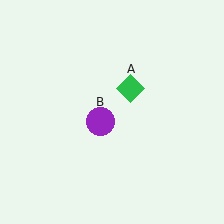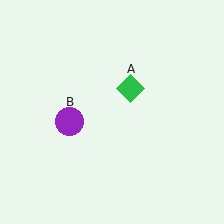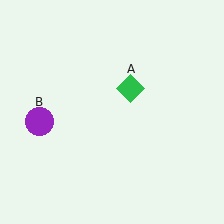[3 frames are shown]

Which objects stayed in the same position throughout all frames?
Green diamond (object A) remained stationary.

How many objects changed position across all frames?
1 object changed position: purple circle (object B).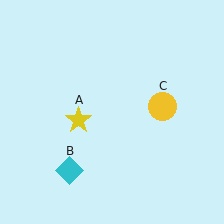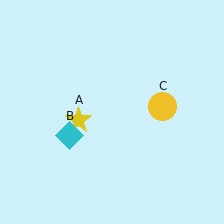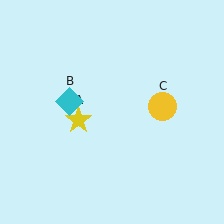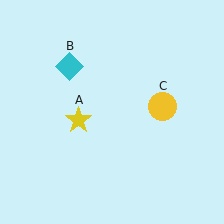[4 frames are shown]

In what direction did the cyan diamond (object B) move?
The cyan diamond (object B) moved up.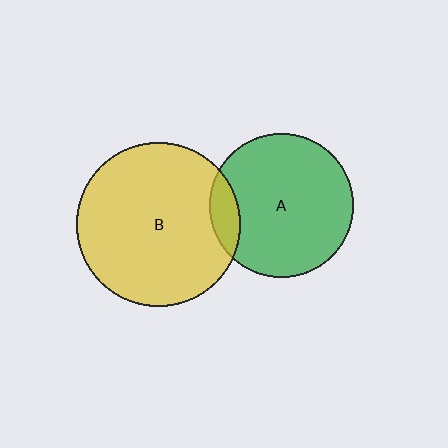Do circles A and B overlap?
Yes.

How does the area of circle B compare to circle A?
Approximately 1.3 times.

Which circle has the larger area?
Circle B (yellow).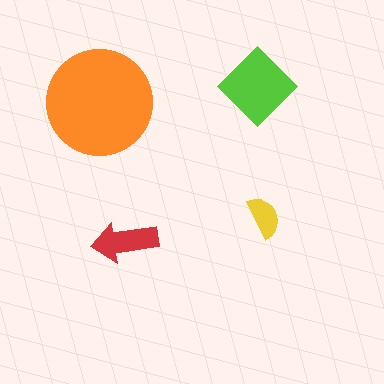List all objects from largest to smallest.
The orange circle, the lime diamond, the red arrow, the yellow semicircle.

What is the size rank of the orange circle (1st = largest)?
1st.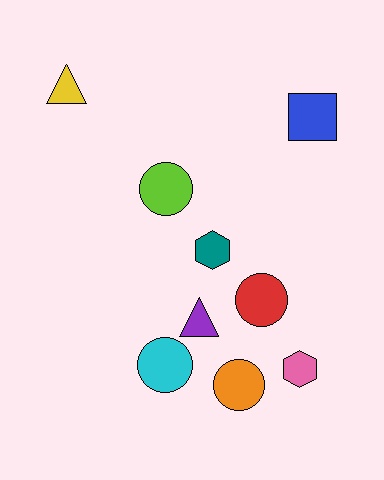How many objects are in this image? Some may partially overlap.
There are 9 objects.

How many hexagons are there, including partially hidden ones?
There are 2 hexagons.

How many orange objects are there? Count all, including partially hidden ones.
There is 1 orange object.